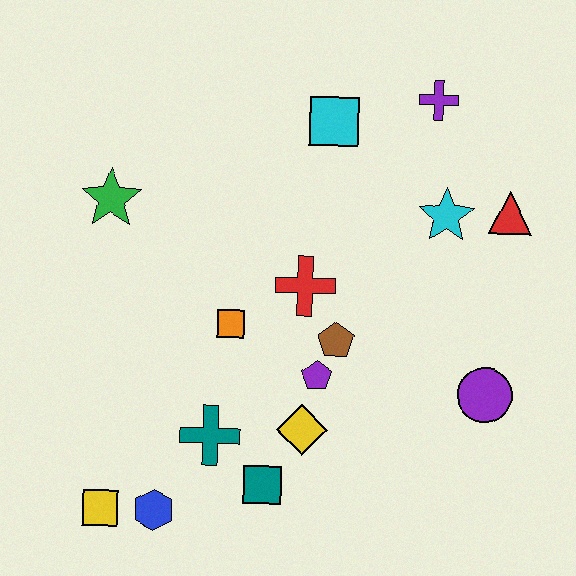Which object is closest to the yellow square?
The blue hexagon is closest to the yellow square.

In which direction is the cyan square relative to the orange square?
The cyan square is above the orange square.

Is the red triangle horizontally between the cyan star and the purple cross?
No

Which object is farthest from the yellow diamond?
The purple cross is farthest from the yellow diamond.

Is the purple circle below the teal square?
No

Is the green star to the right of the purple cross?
No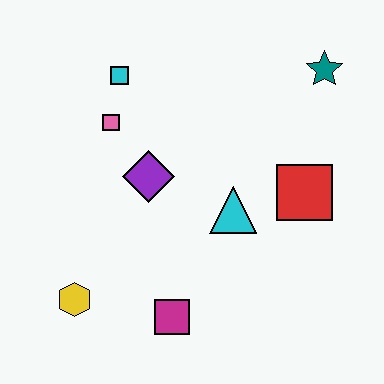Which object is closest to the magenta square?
The yellow hexagon is closest to the magenta square.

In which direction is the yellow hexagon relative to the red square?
The yellow hexagon is to the left of the red square.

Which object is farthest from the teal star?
The yellow hexagon is farthest from the teal star.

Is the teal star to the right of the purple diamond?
Yes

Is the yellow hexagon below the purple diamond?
Yes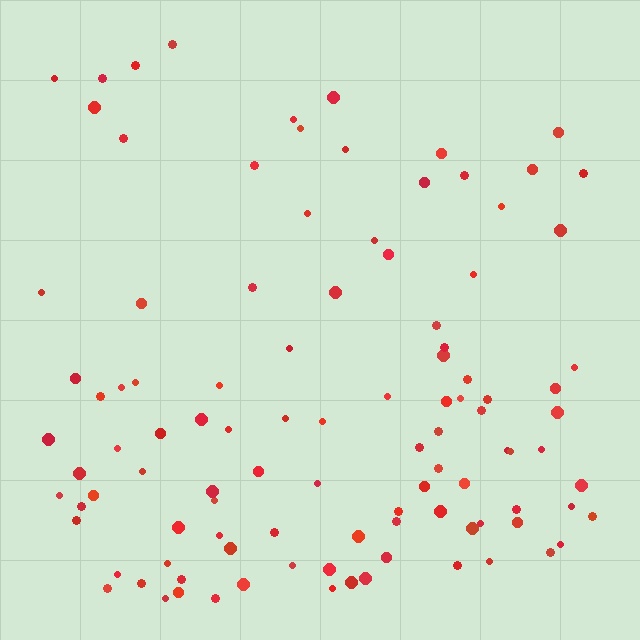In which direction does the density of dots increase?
From top to bottom, with the bottom side densest.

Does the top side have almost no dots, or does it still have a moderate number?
Still a moderate number, just noticeably fewer than the bottom.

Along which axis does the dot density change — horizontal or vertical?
Vertical.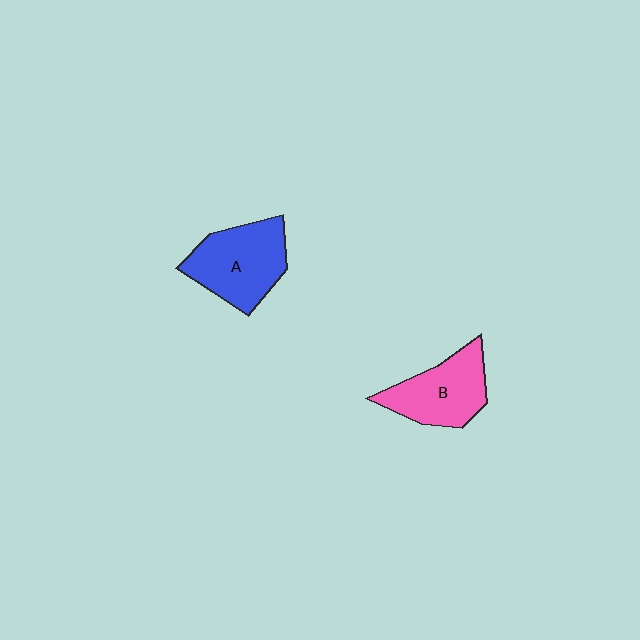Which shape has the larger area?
Shape A (blue).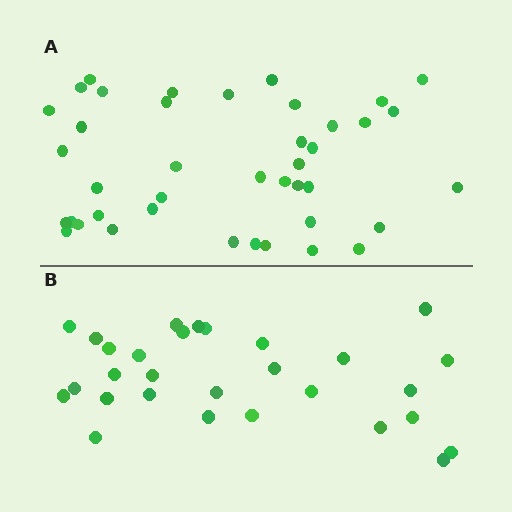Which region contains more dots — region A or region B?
Region A (the top region) has more dots.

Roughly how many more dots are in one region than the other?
Region A has roughly 12 or so more dots than region B.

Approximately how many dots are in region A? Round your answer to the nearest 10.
About 40 dots. (The exact count is 41, which rounds to 40.)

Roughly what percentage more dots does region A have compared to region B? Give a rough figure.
About 40% more.